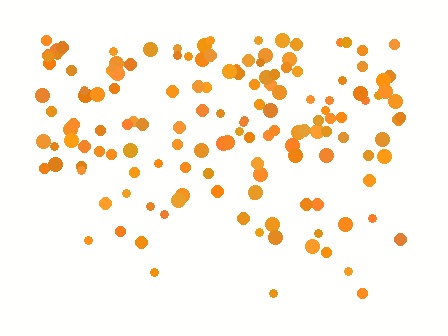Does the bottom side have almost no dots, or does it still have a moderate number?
Still a moderate number, just noticeably fewer than the top.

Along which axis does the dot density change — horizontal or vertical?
Vertical.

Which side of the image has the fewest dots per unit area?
The bottom.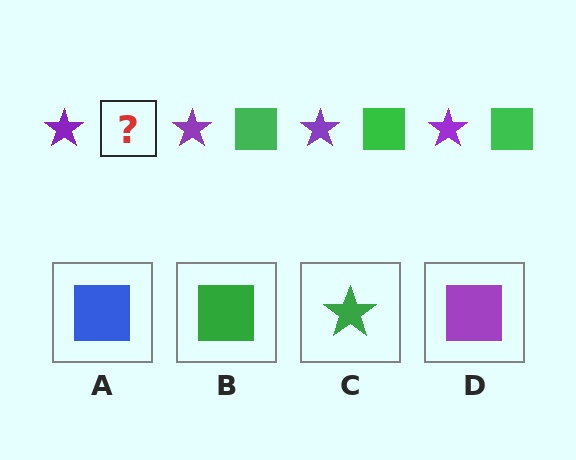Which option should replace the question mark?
Option B.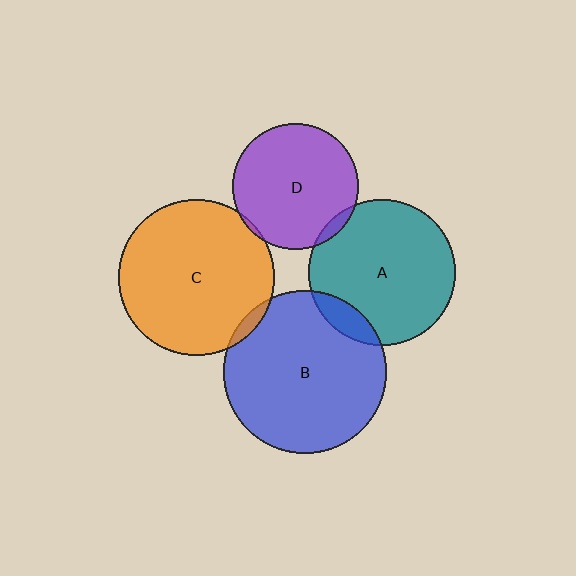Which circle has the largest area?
Circle B (blue).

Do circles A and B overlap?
Yes.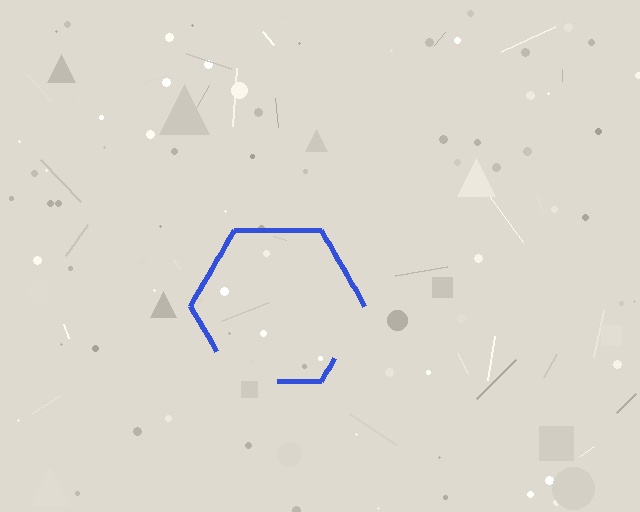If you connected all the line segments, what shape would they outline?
They would outline a hexagon.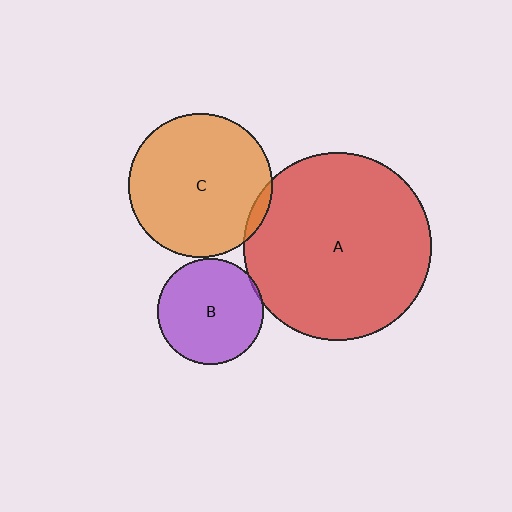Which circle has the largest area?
Circle A (red).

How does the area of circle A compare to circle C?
Approximately 1.7 times.